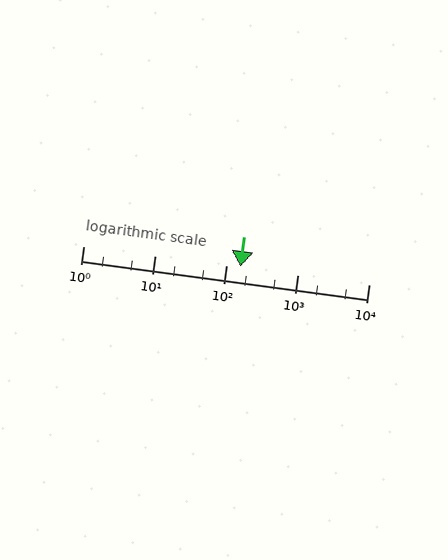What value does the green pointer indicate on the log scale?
The pointer indicates approximately 160.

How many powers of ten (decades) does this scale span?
The scale spans 4 decades, from 1 to 10000.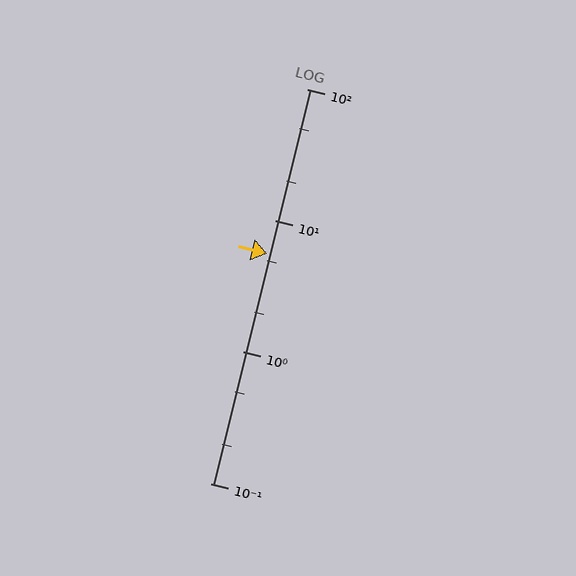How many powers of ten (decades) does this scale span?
The scale spans 3 decades, from 0.1 to 100.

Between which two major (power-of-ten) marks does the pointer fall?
The pointer is between 1 and 10.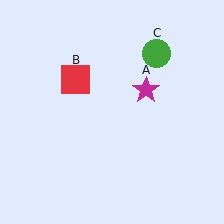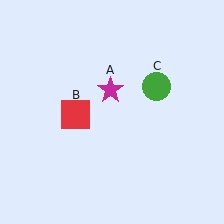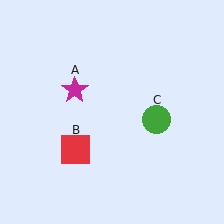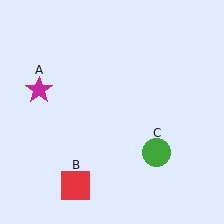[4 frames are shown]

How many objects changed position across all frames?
3 objects changed position: magenta star (object A), red square (object B), green circle (object C).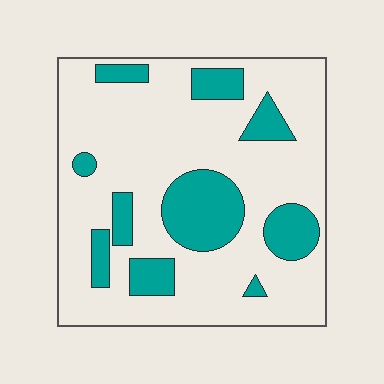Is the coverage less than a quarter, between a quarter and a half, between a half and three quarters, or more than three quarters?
Less than a quarter.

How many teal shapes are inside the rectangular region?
10.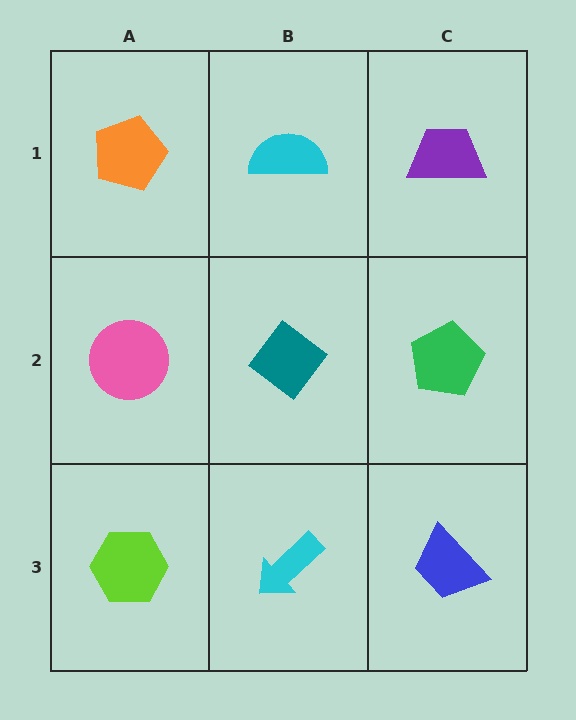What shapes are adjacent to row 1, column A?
A pink circle (row 2, column A), a cyan semicircle (row 1, column B).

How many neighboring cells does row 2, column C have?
3.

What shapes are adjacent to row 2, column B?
A cyan semicircle (row 1, column B), a cyan arrow (row 3, column B), a pink circle (row 2, column A), a green pentagon (row 2, column C).